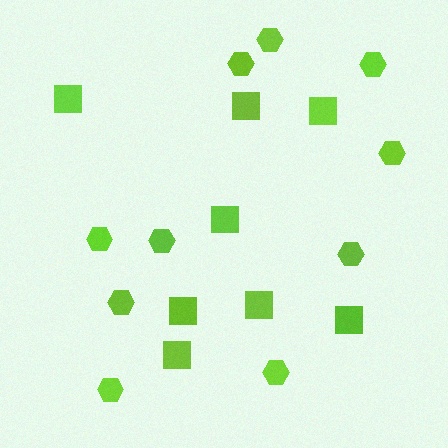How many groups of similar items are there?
There are 2 groups: one group of hexagons (10) and one group of squares (8).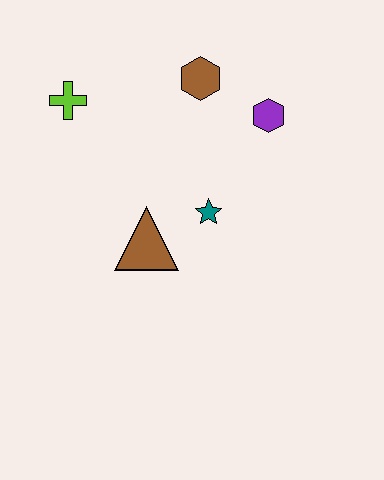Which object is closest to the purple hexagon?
The brown hexagon is closest to the purple hexagon.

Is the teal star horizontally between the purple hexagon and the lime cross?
Yes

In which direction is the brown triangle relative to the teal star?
The brown triangle is to the left of the teal star.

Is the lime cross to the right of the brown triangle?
No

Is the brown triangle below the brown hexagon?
Yes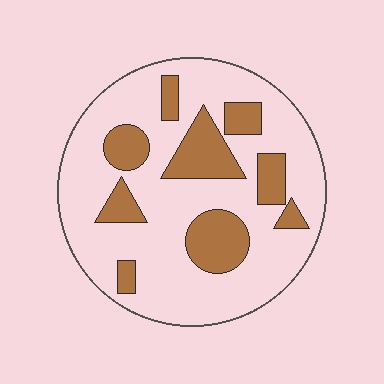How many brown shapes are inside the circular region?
9.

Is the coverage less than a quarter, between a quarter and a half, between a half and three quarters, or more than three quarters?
Between a quarter and a half.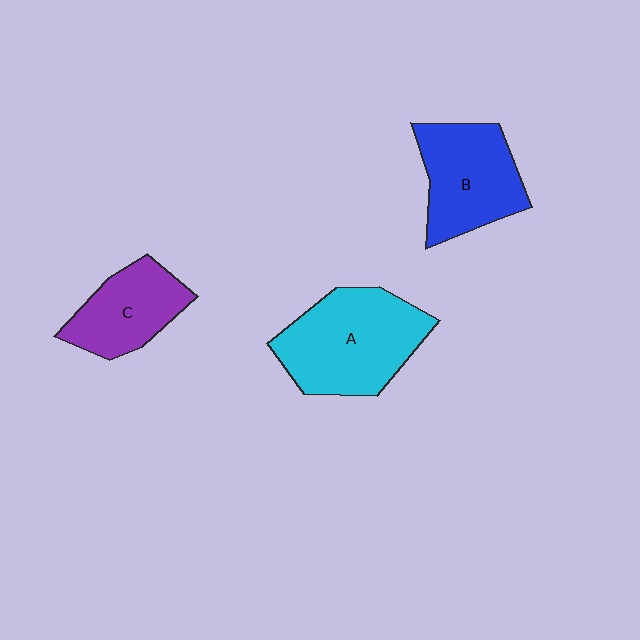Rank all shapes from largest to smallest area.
From largest to smallest: A (cyan), B (blue), C (purple).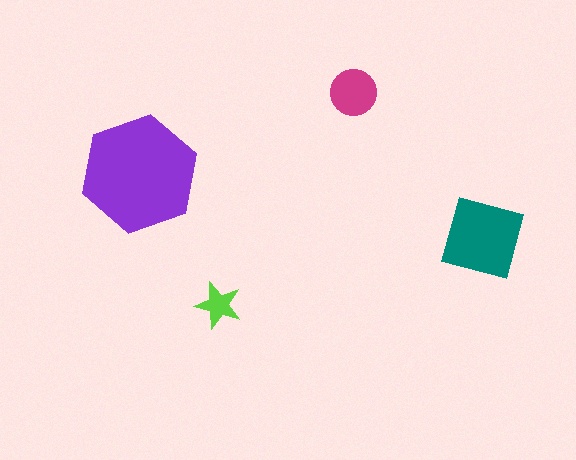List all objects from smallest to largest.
The lime star, the magenta circle, the teal square, the purple hexagon.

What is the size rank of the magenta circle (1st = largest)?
3rd.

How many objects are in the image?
There are 4 objects in the image.